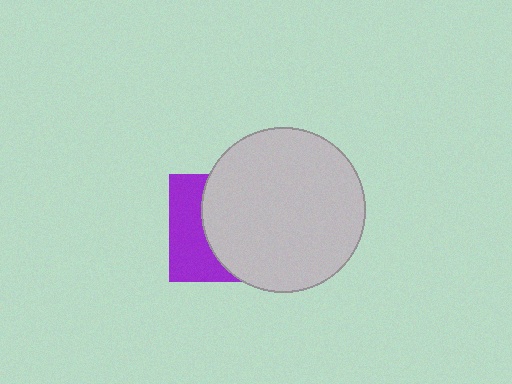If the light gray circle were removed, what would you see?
You would see the complete purple square.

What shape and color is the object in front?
The object in front is a light gray circle.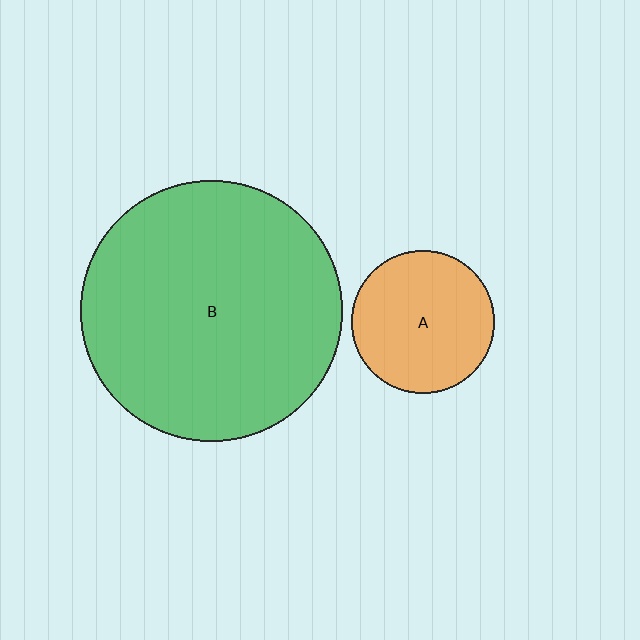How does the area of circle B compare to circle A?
Approximately 3.4 times.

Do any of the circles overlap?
No, none of the circles overlap.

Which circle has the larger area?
Circle B (green).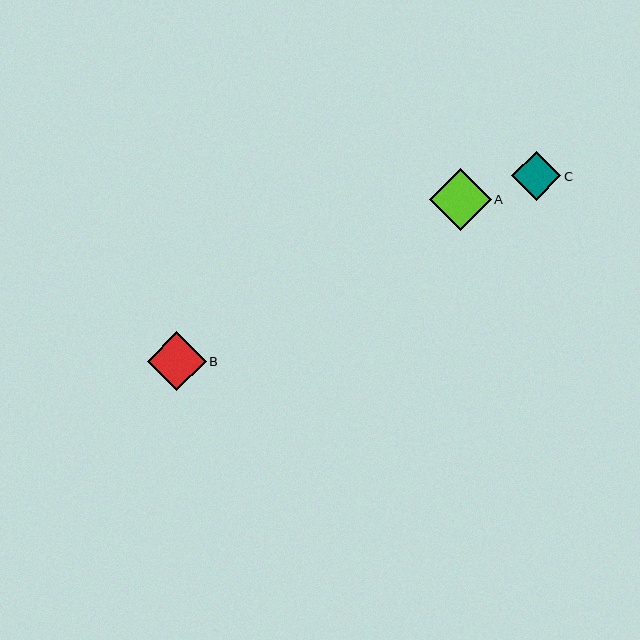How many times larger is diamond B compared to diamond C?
Diamond B is approximately 1.2 times the size of diamond C.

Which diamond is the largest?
Diamond A is the largest with a size of approximately 62 pixels.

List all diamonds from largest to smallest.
From largest to smallest: A, B, C.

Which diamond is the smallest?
Diamond C is the smallest with a size of approximately 49 pixels.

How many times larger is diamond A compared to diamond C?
Diamond A is approximately 1.3 times the size of diamond C.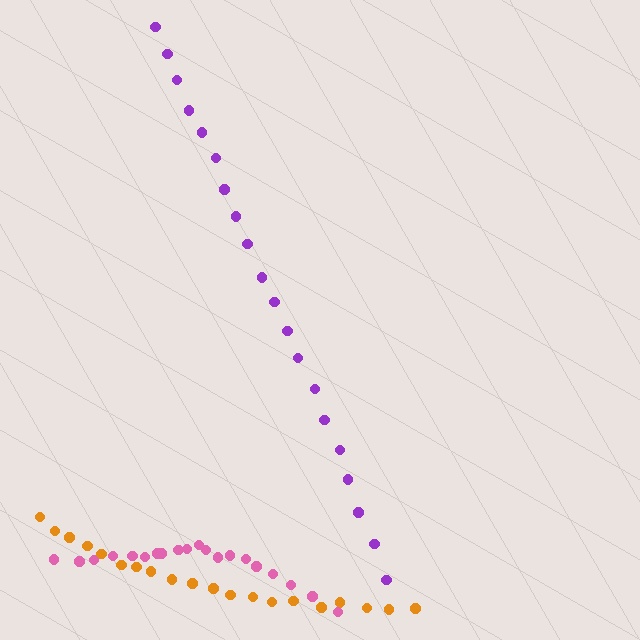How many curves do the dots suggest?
There are 3 distinct paths.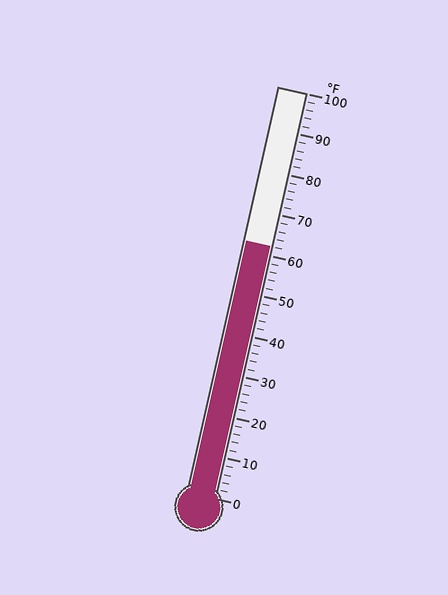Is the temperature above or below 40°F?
The temperature is above 40°F.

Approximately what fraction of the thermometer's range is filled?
The thermometer is filled to approximately 60% of its range.